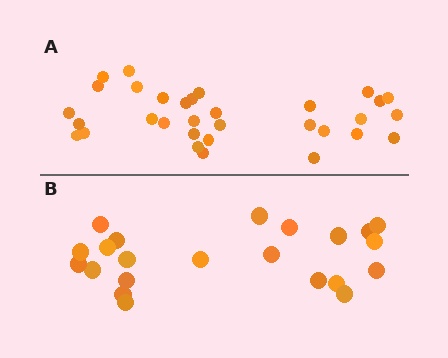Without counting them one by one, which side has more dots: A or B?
Region A (the top region) has more dots.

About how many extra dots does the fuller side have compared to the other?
Region A has roughly 10 or so more dots than region B.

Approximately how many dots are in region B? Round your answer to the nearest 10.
About 20 dots. (The exact count is 22, which rounds to 20.)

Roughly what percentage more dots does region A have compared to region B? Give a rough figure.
About 45% more.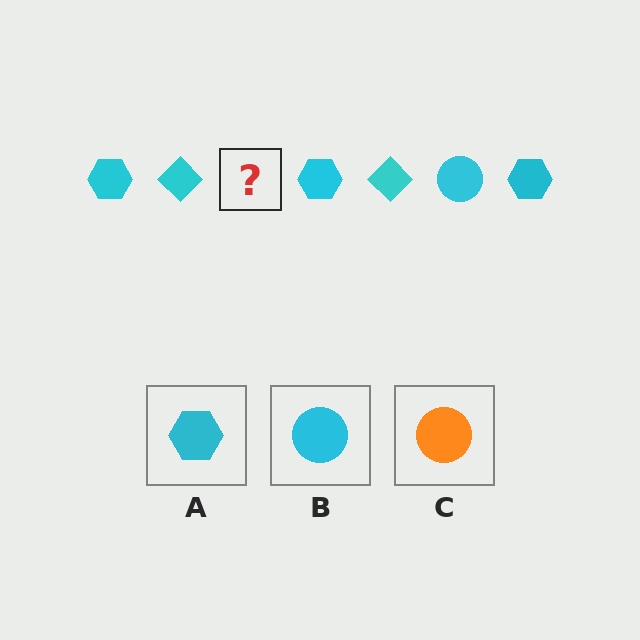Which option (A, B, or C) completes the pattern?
B.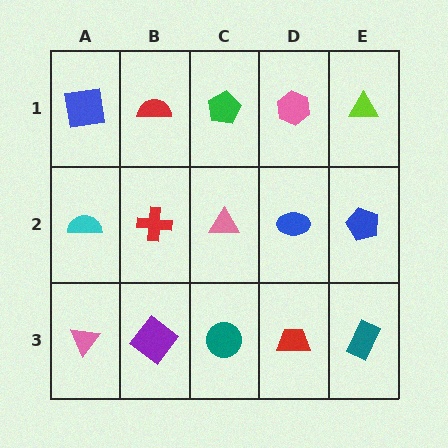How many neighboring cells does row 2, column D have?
4.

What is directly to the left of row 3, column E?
A red trapezoid.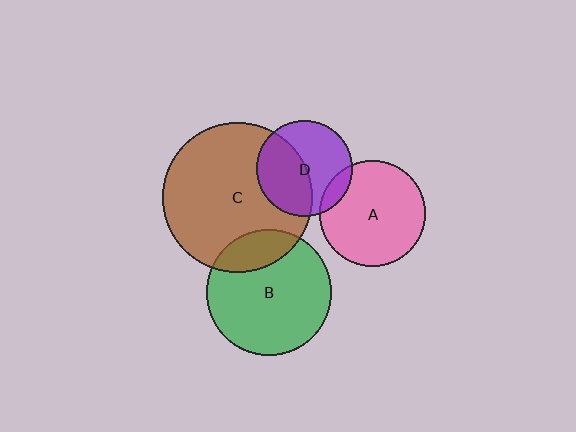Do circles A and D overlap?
Yes.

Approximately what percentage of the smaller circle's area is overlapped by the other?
Approximately 10%.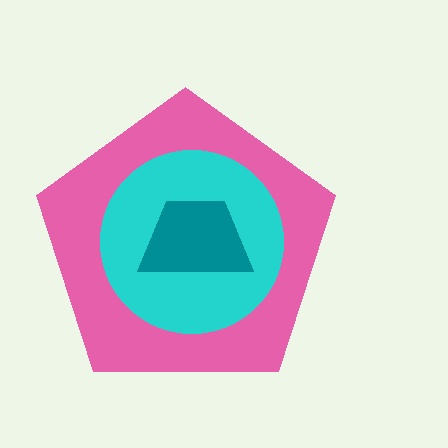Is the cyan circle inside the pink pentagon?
Yes.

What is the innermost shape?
The teal trapezoid.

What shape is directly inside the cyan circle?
The teal trapezoid.